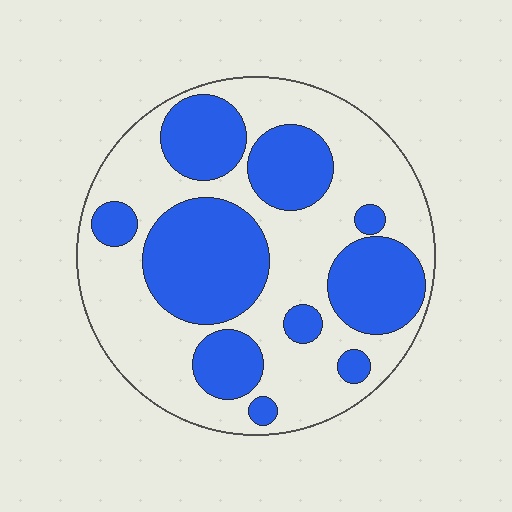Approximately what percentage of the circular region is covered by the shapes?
Approximately 40%.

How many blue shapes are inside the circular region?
10.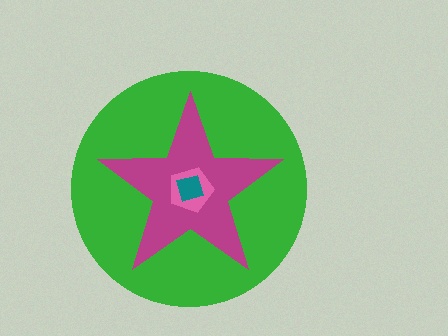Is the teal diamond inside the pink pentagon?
Yes.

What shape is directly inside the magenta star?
The pink pentagon.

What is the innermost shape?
The teal diamond.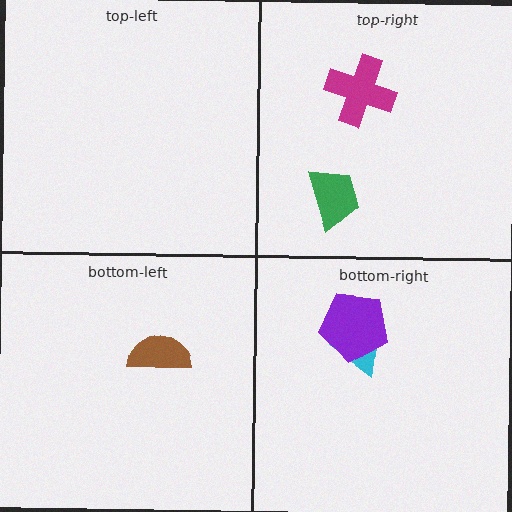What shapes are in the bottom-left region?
The brown semicircle.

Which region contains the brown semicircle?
The bottom-left region.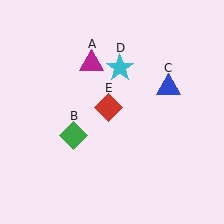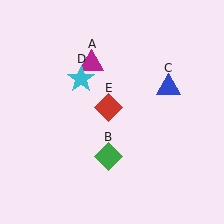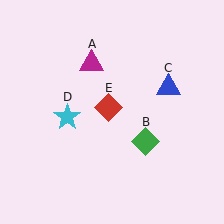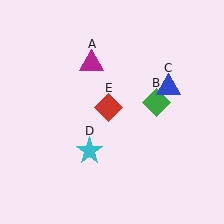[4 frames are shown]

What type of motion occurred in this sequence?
The green diamond (object B), cyan star (object D) rotated counterclockwise around the center of the scene.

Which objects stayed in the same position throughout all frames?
Magenta triangle (object A) and blue triangle (object C) and red diamond (object E) remained stationary.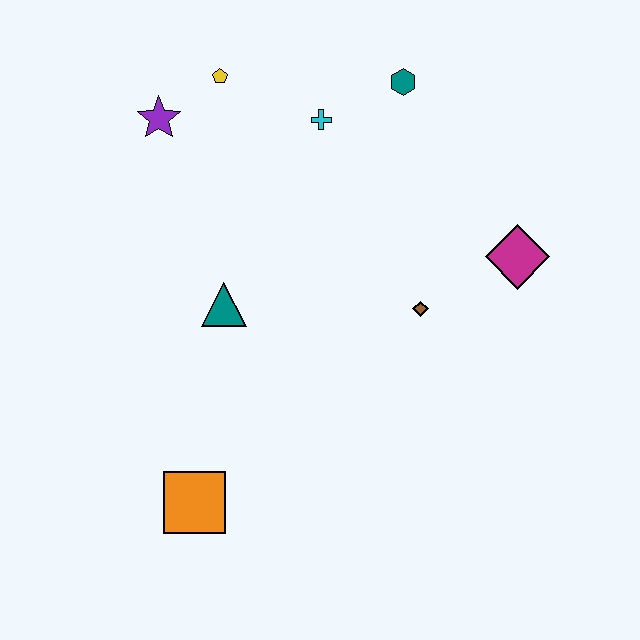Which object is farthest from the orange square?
The teal hexagon is farthest from the orange square.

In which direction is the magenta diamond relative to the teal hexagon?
The magenta diamond is below the teal hexagon.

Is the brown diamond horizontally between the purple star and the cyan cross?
No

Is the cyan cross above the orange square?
Yes